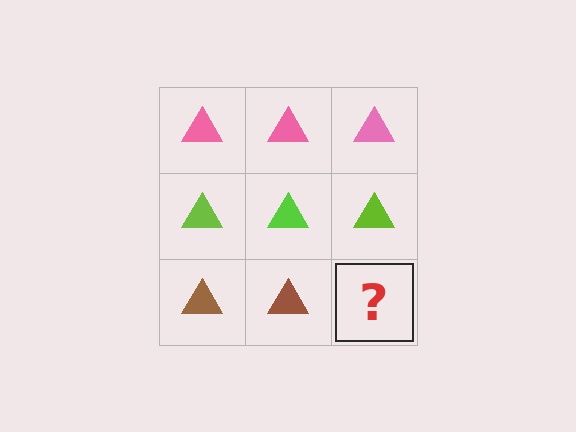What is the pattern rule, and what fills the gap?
The rule is that each row has a consistent color. The gap should be filled with a brown triangle.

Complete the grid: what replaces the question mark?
The question mark should be replaced with a brown triangle.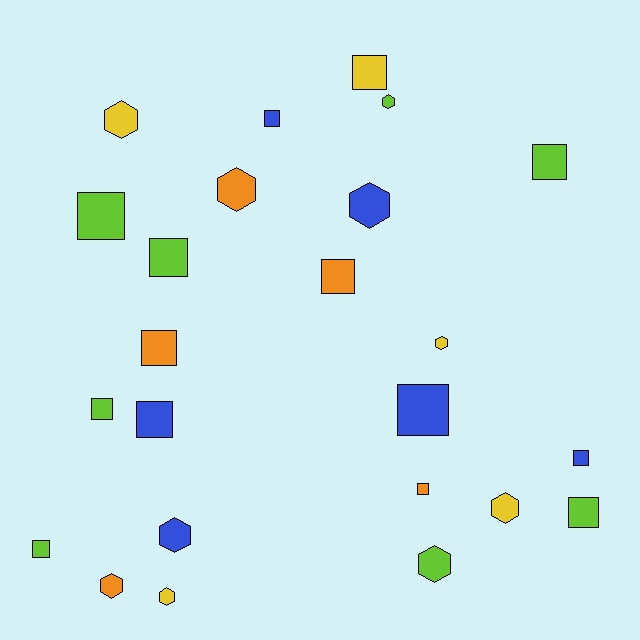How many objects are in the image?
There are 24 objects.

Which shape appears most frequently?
Square, with 14 objects.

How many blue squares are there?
There are 4 blue squares.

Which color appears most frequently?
Lime, with 8 objects.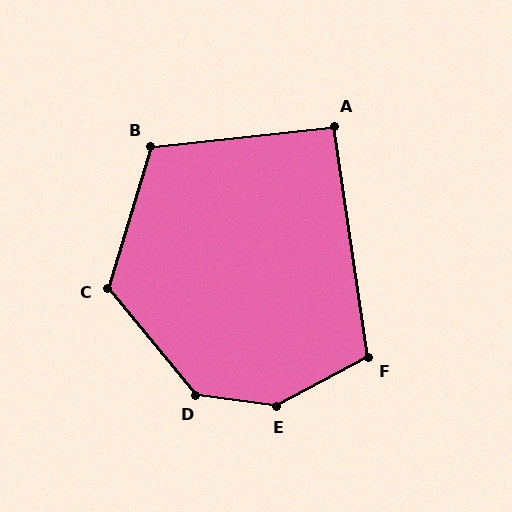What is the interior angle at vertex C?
Approximately 124 degrees (obtuse).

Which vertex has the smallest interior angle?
A, at approximately 92 degrees.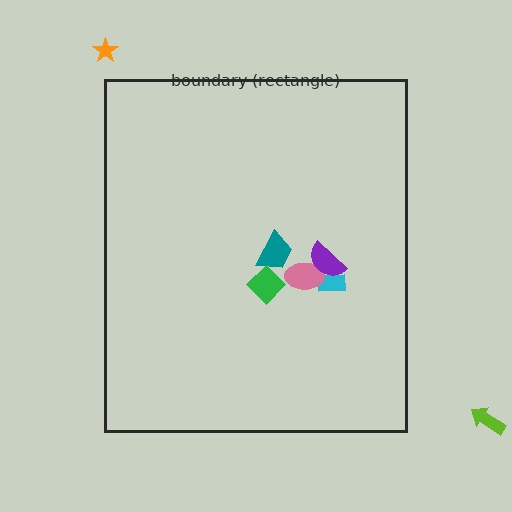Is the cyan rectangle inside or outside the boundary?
Inside.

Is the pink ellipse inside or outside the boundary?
Inside.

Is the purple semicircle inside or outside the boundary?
Inside.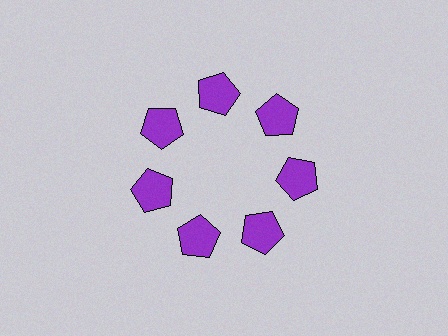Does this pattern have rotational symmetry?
Yes, this pattern has 7-fold rotational symmetry. It looks the same after rotating 51 degrees around the center.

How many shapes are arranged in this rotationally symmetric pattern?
There are 7 shapes, arranged in 7 groups of 1.